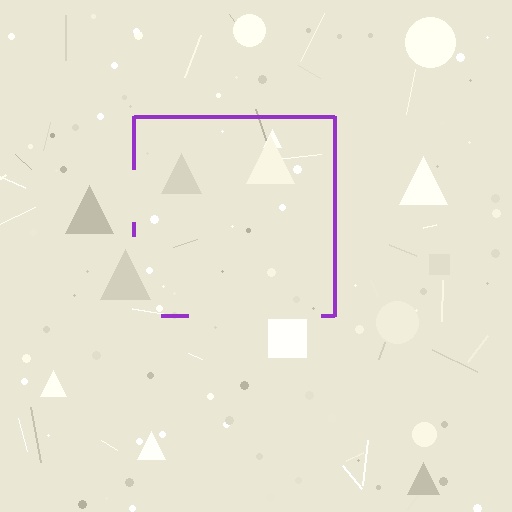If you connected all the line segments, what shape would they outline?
They would outline a square.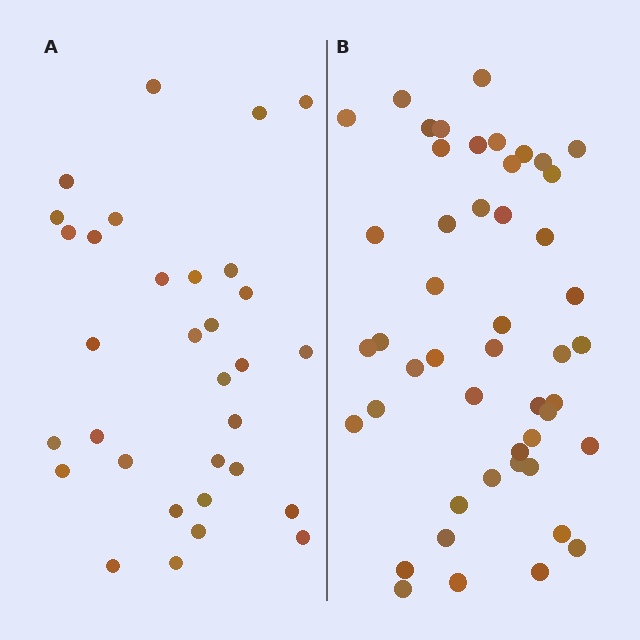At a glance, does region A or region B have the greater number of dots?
Region B (the right region) has more dots.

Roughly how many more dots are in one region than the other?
Region B has approximately 15 more dots than region A.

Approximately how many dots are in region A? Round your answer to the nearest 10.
About 30 dots. (The exact count is 32, which rounds to 30.)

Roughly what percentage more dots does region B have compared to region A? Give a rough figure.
About 50% more.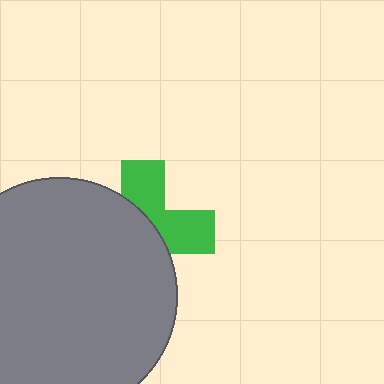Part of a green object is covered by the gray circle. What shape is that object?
It is a cross.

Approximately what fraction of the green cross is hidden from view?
Roughly 57% of the green cross is hidden behind the gray circle.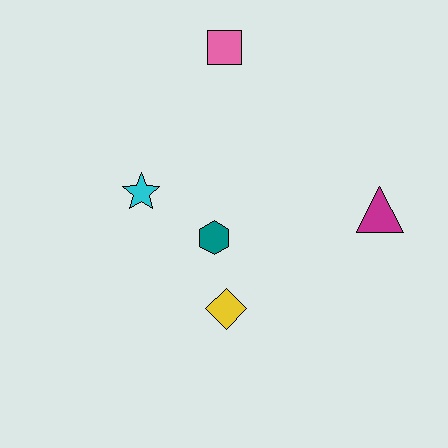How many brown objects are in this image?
There are no brown objects.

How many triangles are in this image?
There is 1 triangle.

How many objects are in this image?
There are 5 objects.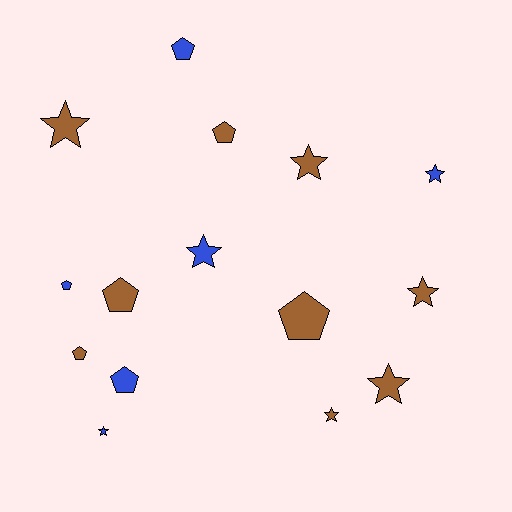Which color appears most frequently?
Brown, with 9 objects.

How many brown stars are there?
There are 5 brown stars.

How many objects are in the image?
There are 15 objects.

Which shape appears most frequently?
Star, with 8 objects.